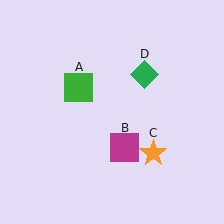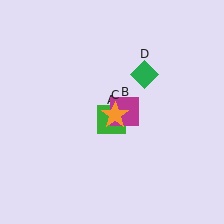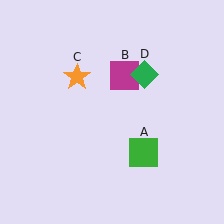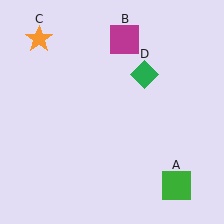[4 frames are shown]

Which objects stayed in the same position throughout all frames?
Green diamond (object D) remained stationary.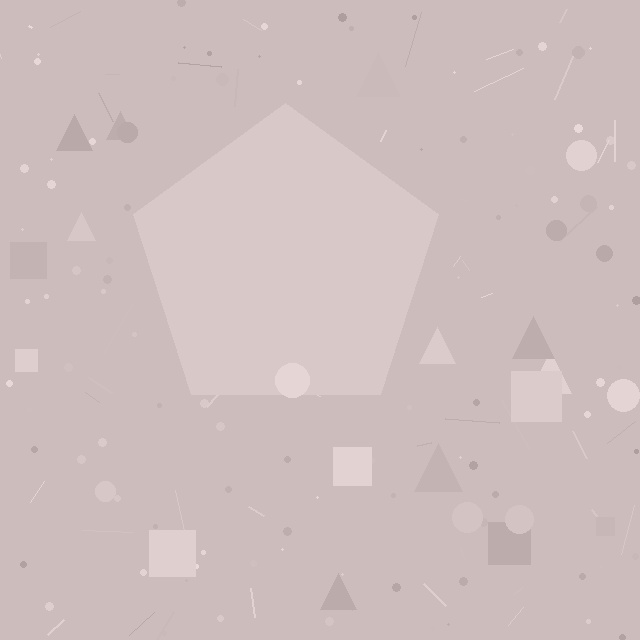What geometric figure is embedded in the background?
A pentagon is embedded in the background.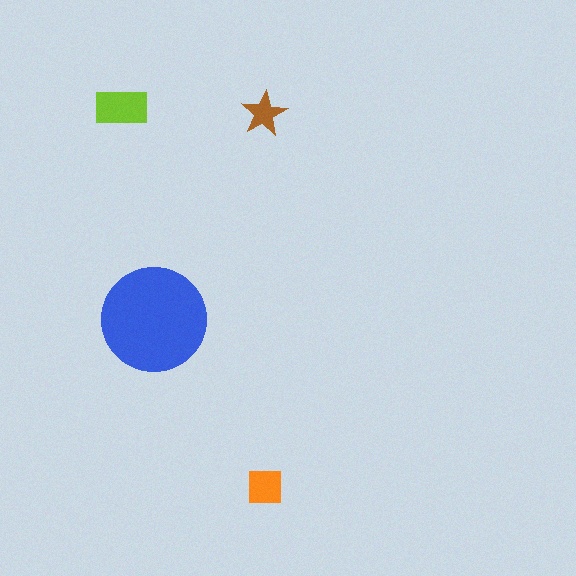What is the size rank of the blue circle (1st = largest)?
1st.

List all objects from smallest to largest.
The brown star, the orange square, the lime rectangle, the blue circle.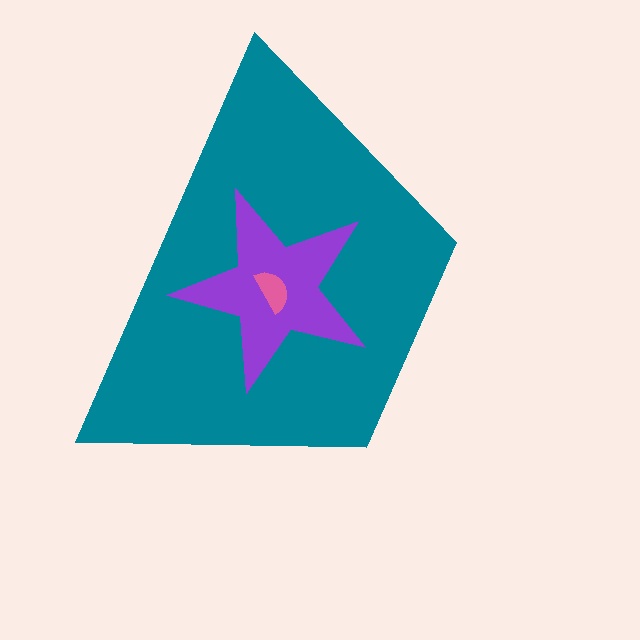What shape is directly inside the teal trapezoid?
The purple star.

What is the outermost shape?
The teal trapezoid.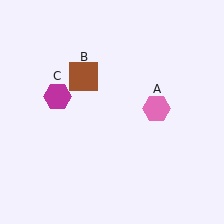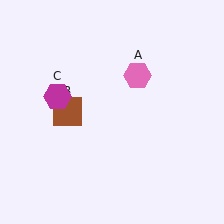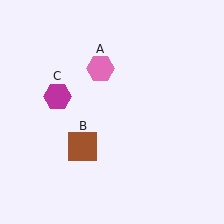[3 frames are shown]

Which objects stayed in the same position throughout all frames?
Magenta hexagon (object C) remained stationary.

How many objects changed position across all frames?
2 objects changed position: pink hexagon (object A), brown square (object B).